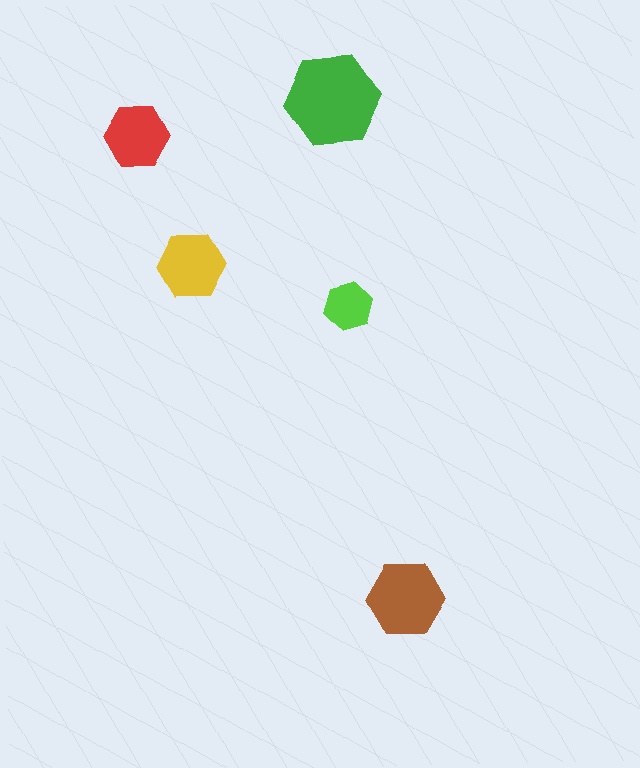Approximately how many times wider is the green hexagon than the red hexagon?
About 1.5 times wider.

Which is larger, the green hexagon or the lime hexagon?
The green one.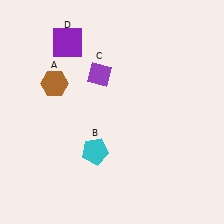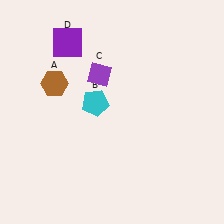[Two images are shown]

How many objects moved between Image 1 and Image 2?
1 object moved between the two images.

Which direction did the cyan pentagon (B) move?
The cyan pentagon (B) moved up.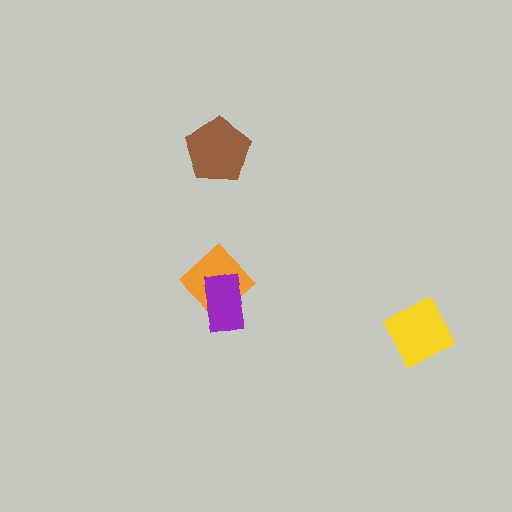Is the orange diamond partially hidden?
Yes, it is partially covered by another shape.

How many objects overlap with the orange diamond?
1 object overlaps with the orange diamond.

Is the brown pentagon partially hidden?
No, no other shape covers it.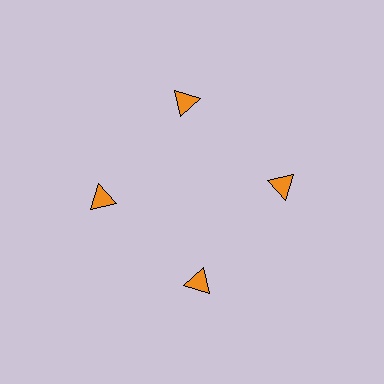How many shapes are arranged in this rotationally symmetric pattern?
There are 4 shapes, arranged in 4 groups of 1.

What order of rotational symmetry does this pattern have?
This pattern has 4-fold rotational symmetry.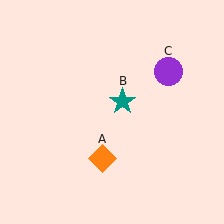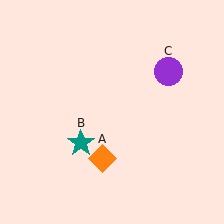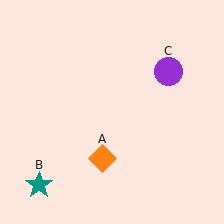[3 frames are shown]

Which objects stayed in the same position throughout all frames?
Orange diamond (object A) and purple circle (object C) remained stationary.